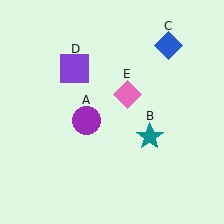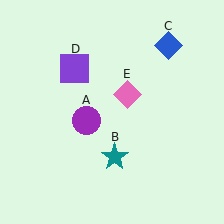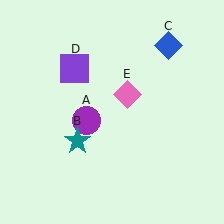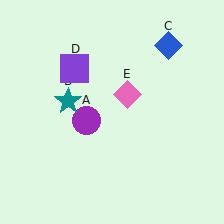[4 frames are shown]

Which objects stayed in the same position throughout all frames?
Purple circle (object A) and blue diamond (object C) and purple square (object D) and pink diamond (object E) remained stationary.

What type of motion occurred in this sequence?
The teal star (object B) rotated clockwise around the center of the scene.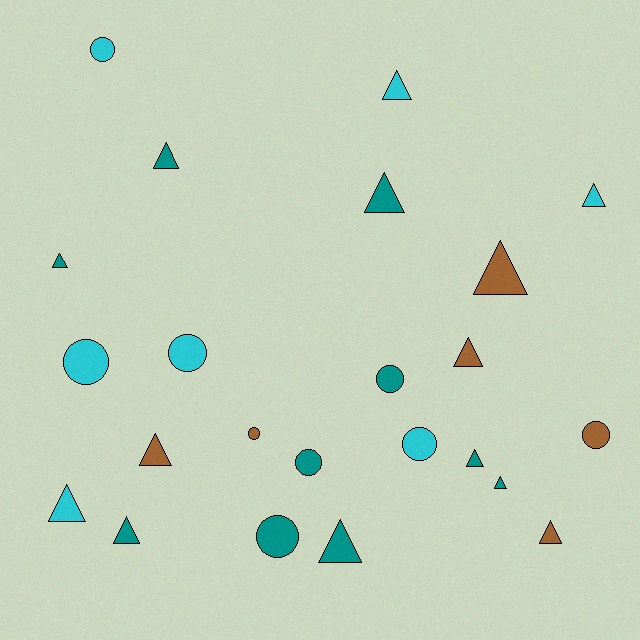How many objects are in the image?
There are 23 objects.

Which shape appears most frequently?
Triangle, with 14 objects.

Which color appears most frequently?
Teal, with 10 objects.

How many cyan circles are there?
There are 4 cyan circles.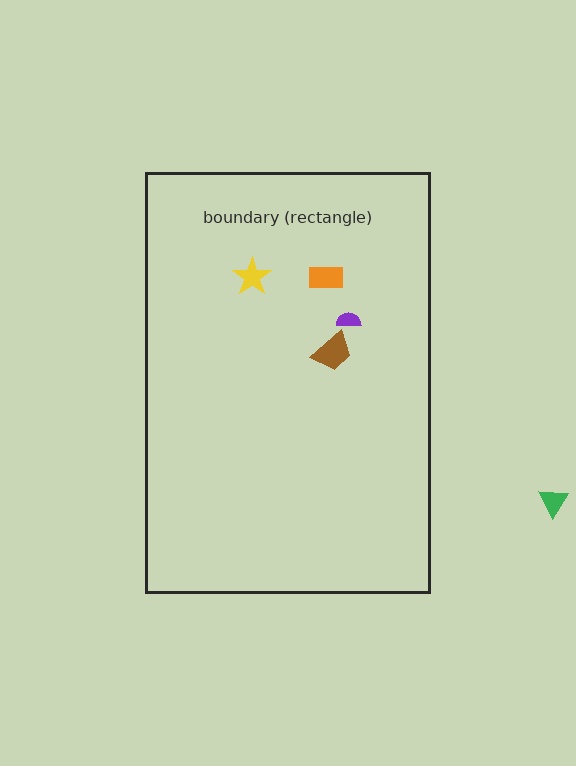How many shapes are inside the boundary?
4 inside, 1 outside.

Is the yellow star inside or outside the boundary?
Inside.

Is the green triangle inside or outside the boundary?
Outside.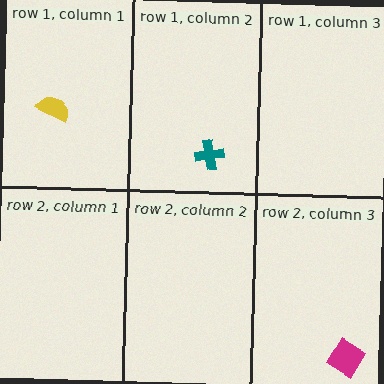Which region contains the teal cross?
The row 1, column 2 region.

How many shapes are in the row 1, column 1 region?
1.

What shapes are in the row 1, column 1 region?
The yellow semicircle.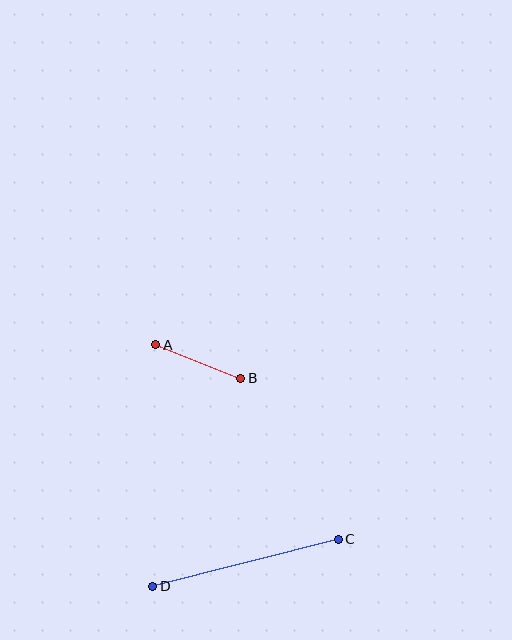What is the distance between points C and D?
The distance is approximately 191 pixels.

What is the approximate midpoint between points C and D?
The midpoint is at approximately (246, 563) pixels.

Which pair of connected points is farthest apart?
Points C and D are farthest apart.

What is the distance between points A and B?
The distance is approximately 91 pixels.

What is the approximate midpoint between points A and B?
The midpoint is at approximately (198, 361) pixels.